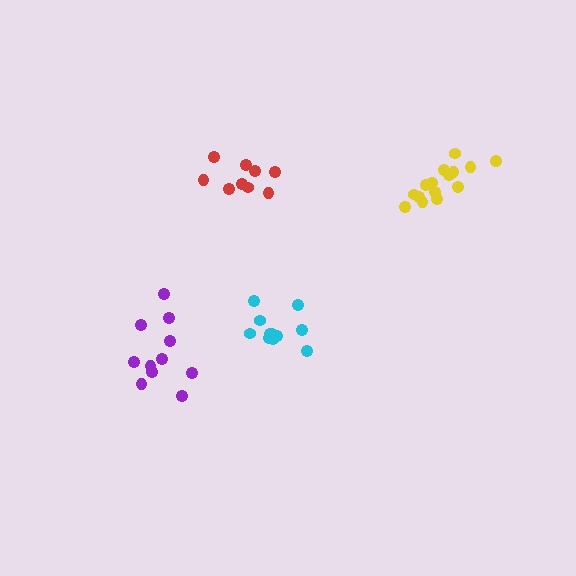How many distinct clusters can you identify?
There are 4 distinct clusters.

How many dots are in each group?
Group 1: 11 dots, Group 2: 15 dots, Group 3: 9 dots, Group 4: 11 dots (46 total).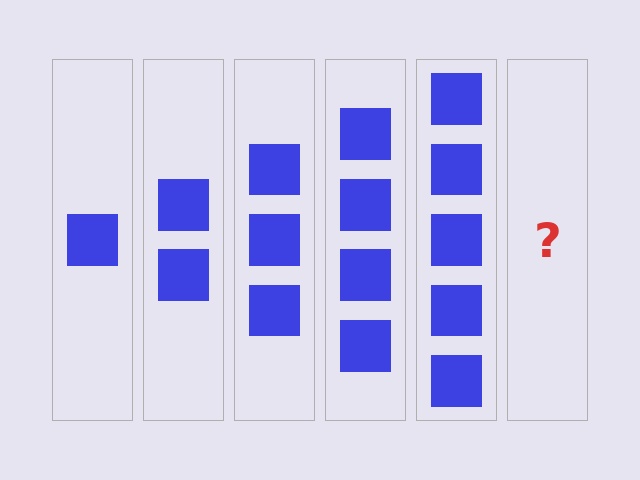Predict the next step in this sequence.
The next step is 6 squares.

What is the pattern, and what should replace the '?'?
The pattern is that each step adds one more square. The '?' should be 6 squares.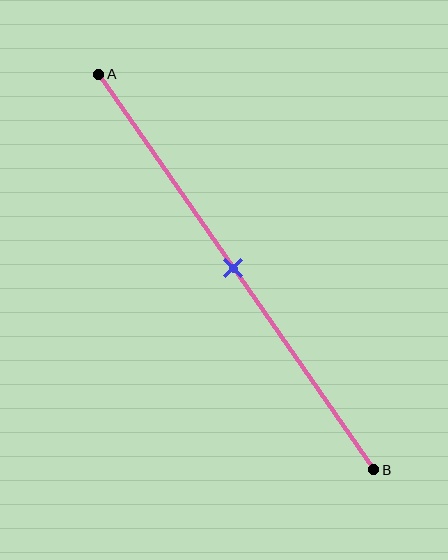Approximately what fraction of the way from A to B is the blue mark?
The blue mark is approximately 50% of the way from A to B.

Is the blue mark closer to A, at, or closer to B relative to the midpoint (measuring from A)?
The blue mark is approximately at the midpoint of segment AB.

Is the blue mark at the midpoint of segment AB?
Yes, the mark is approximately at the midpoint.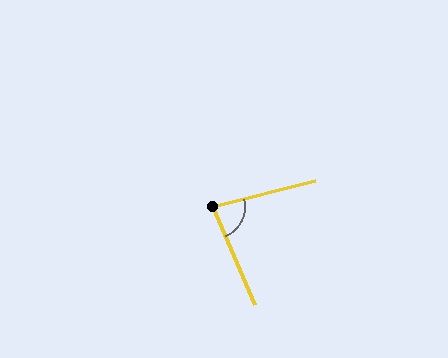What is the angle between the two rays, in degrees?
Approximately 81 degrees.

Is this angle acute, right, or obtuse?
It is acute.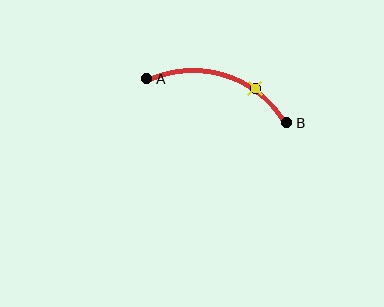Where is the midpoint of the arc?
The arc midpoint is the point on the curve farthest from the straight line joining A and B. It sits above that line.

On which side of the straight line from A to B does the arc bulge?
The arc bulges above the straight line connecting A and B.